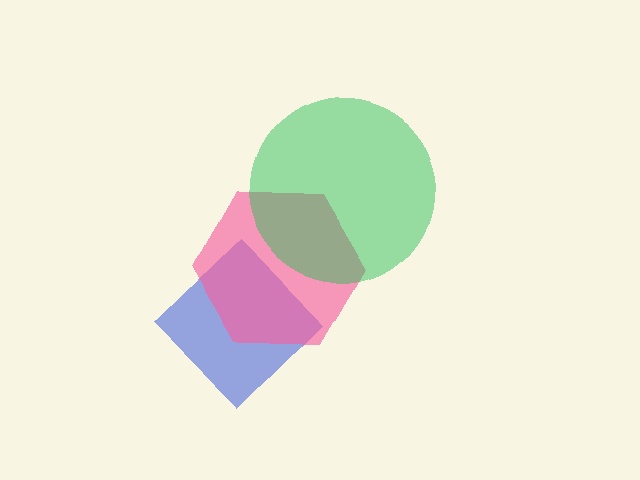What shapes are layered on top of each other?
The layered shapes are: a blue diamond, a pink hexagon, a green circle.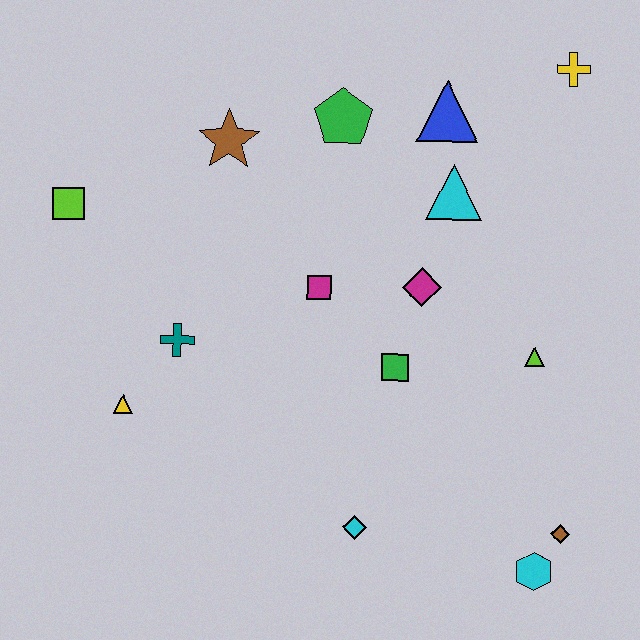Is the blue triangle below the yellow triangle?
No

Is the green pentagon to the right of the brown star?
Yes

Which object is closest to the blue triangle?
The cyan triangle is closest to the blue triangle.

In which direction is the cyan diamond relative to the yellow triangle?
The cyan diamond is to the right of the yellow triangle.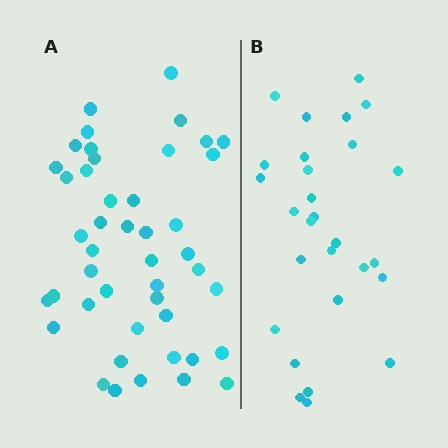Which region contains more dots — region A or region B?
Region A (the left region) has more dots.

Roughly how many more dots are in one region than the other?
Region A has approximately 15 more dots than region B.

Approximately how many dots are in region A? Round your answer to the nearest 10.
About 40 dots. (The exact count is 45, which rounds to 40.)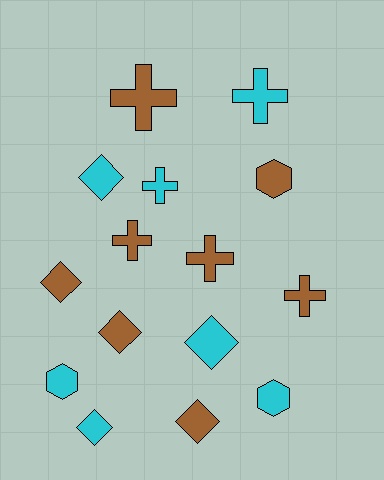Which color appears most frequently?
Brown, with 8 objects.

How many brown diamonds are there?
There are 3 brown diamonds.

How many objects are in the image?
There are 15 objects.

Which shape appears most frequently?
Diamond, with 6 objects.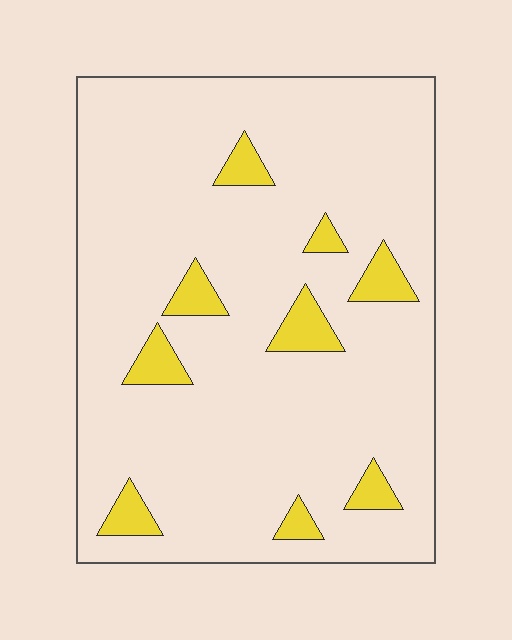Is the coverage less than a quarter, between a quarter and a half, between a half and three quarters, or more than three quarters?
Less than a quarter.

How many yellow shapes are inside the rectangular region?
9.